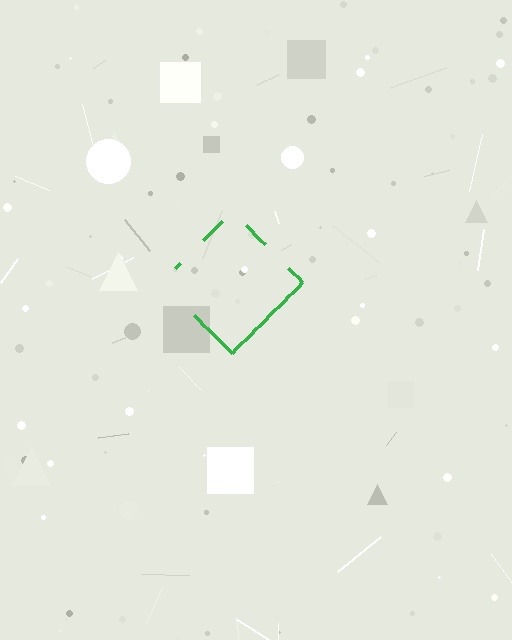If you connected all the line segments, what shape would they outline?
They would outline a diamond.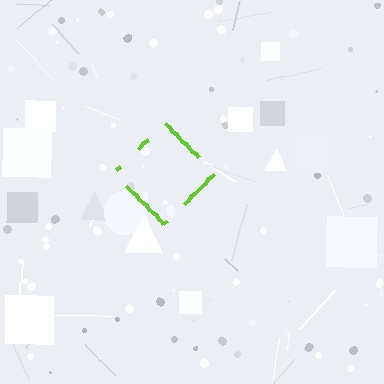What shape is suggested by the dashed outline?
The dashed outline suggests a diamond.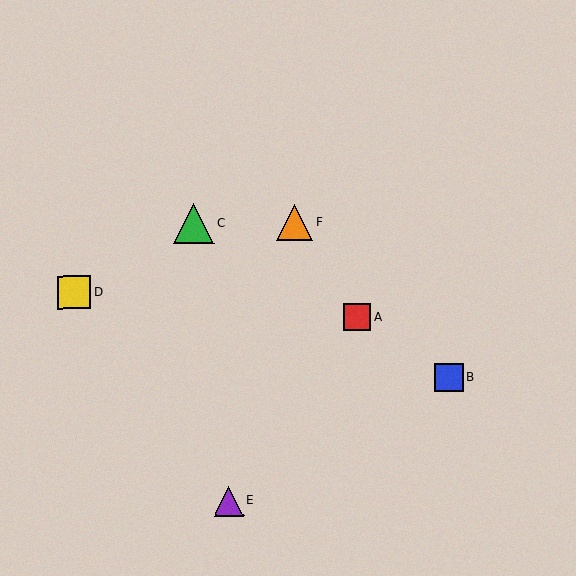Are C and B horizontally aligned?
No, C is at y≈224 and B is at y≈378.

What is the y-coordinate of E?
Object E is at y≈501.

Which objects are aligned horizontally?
Objects C, F are aligned horizontally.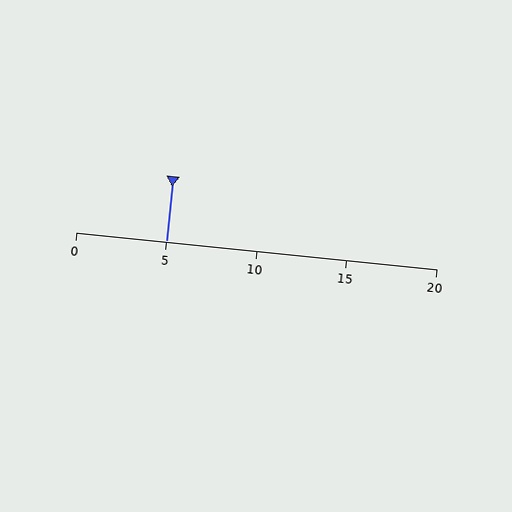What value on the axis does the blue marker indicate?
The marker indicates approximately 5.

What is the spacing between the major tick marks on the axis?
The major ticks are spaced 5 apart.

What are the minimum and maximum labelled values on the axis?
The axis runs from 0 to 20.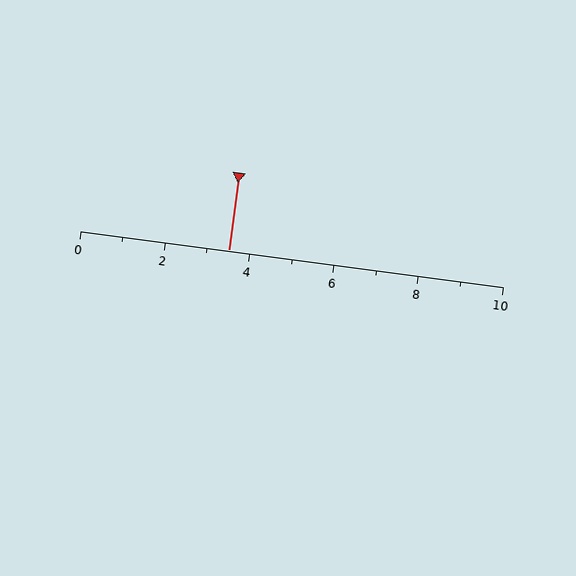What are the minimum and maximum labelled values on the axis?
The axis runs from 0 to 10.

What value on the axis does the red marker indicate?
The marker indicates approximately 3.5.